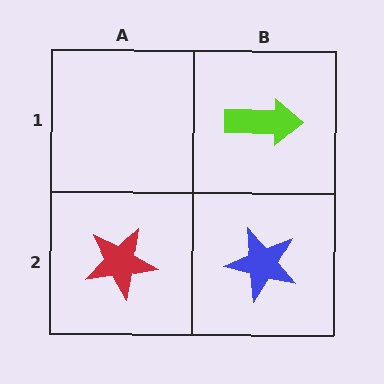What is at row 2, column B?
A blue star.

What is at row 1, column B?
A lime arrow.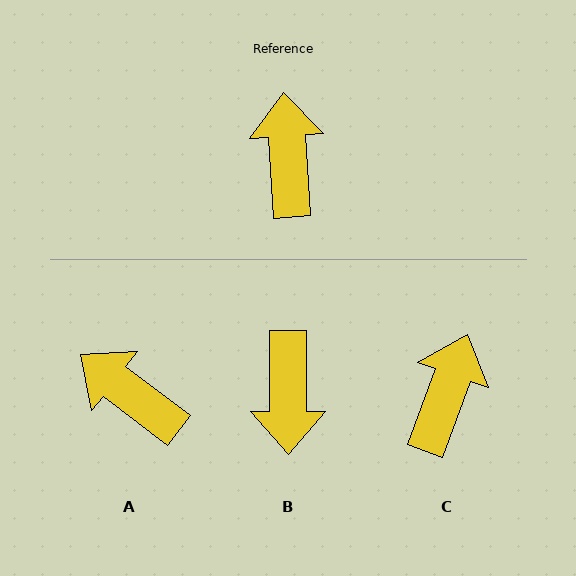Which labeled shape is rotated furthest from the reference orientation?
B, about 176 degrees away.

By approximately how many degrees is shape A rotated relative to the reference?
Approximately 49 degrees counter-clockwise.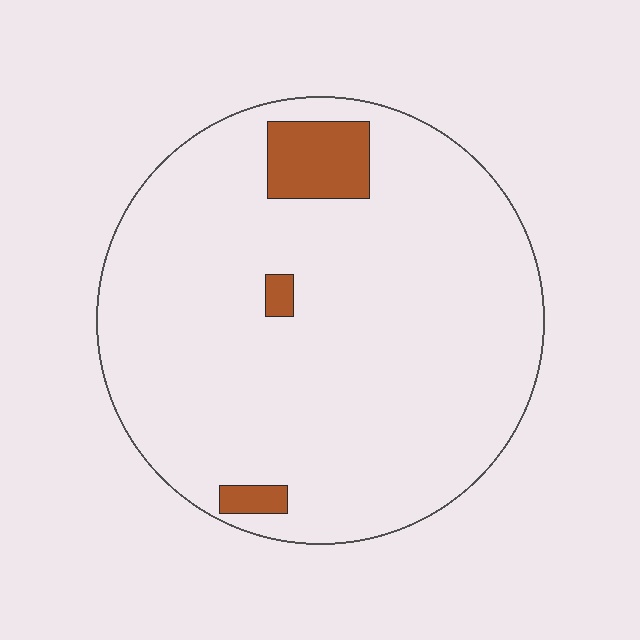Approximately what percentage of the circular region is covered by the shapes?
Approximately 5%.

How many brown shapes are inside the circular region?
3.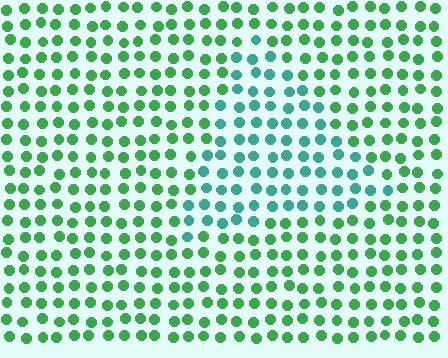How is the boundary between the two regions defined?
The boundary is defined purely by a slight shift in hue (about 40 degrees). Spacing, size, and orientation are identical on both sides.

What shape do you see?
I see a triangle.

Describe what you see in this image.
The image is filled with small green elements in a uniform arrangement. A triangle-shaped region is visible where the elements are tinted to a slightly different hue, forming a subtle color boundary.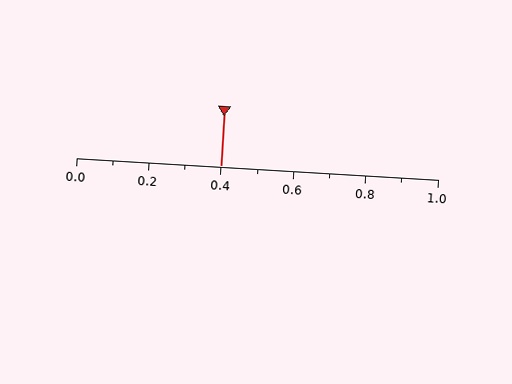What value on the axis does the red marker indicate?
The marker indicates approximately 0.4.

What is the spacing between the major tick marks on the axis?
The major ticks are spaced 0.2 apart.